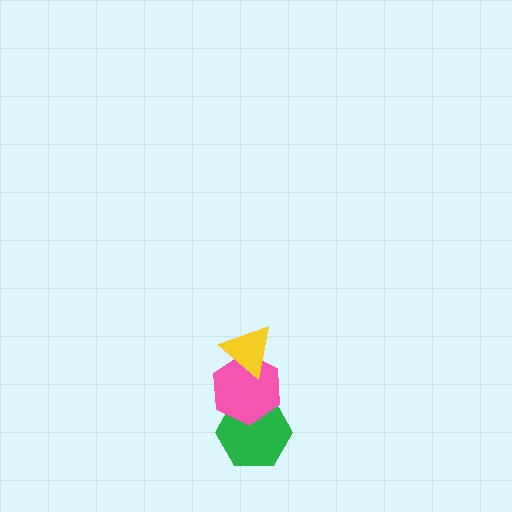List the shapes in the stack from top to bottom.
From top to bottom: the yellow triangle, the pink hexagon, the green hexagon.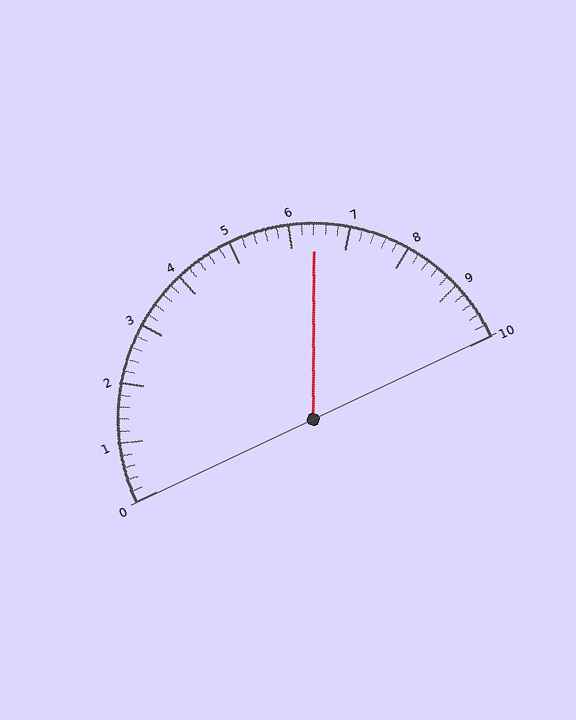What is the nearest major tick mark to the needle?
The nearest major tick mark is 6.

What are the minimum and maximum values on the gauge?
The gauge ranges from 0 to 10.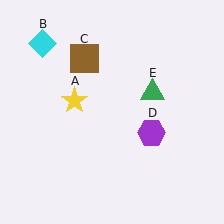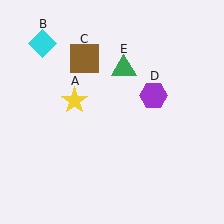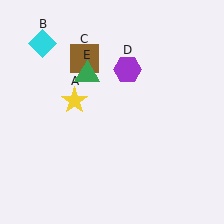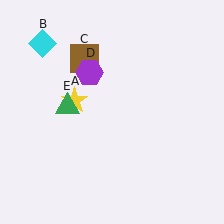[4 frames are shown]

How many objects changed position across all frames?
2 objects changed position: purple hexagon (object D), green triangle (object E).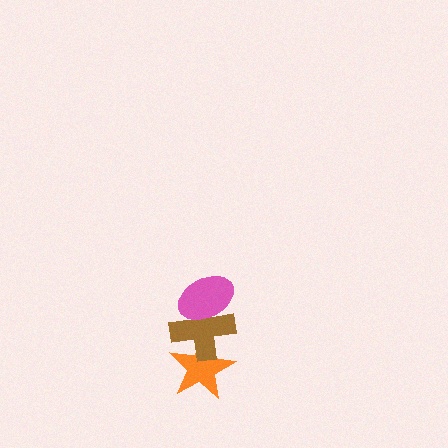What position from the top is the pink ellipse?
The pink ellipse is 1st from the top.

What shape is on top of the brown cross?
The pink ellipse is on top of the brown cross.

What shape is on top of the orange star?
The brown cross is on top of the orange star.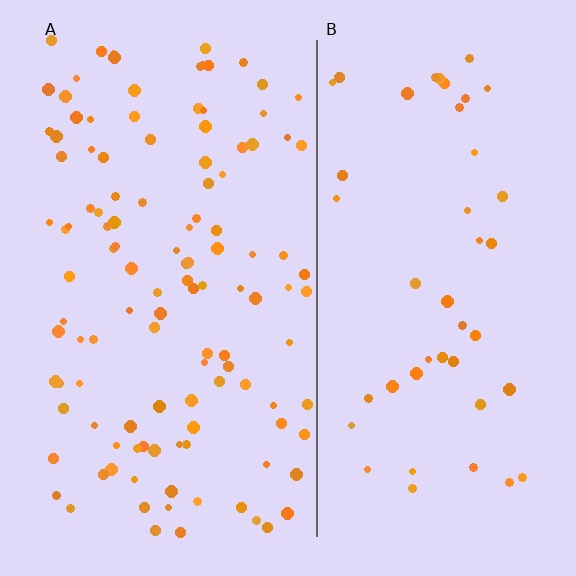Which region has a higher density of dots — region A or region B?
A (the left).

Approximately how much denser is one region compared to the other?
Approximately 2.6× — region A over region B.